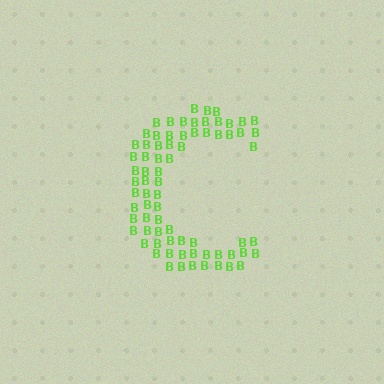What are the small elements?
The small elements are letter B's.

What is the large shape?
The large shape is the letter C.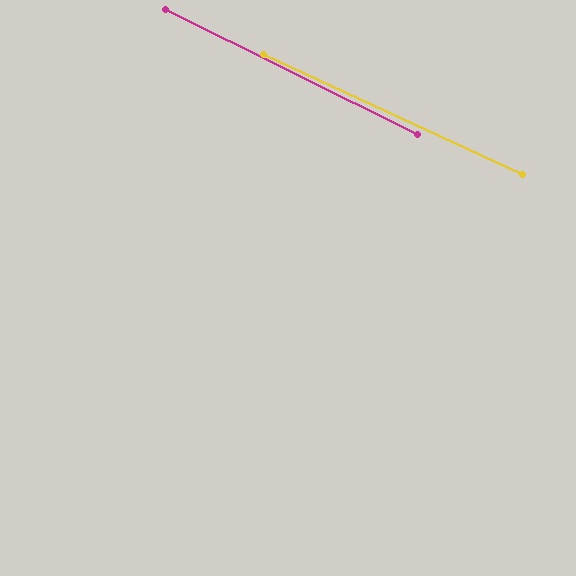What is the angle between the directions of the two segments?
Approximately 1 degree.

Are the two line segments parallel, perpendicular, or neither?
Parallel — their directions differ by only 1.4°.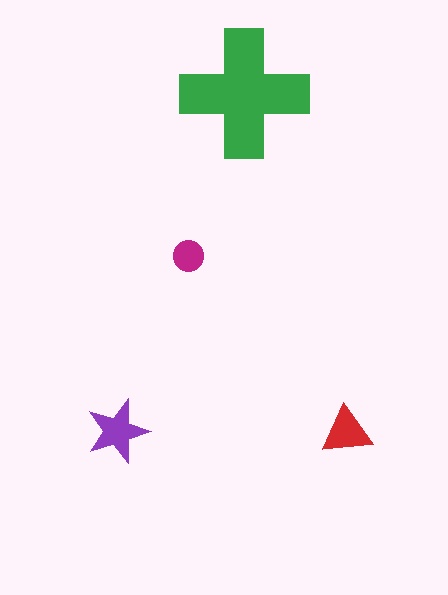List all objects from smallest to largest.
The magenta circle, the red triangle, the purple star, the green cross.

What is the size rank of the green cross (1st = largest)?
1st.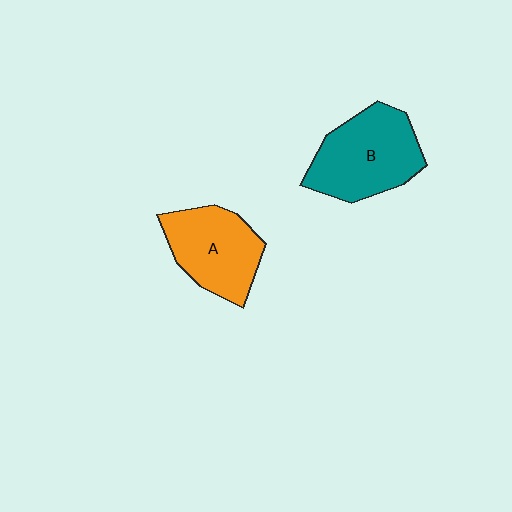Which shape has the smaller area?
Shape A (orange).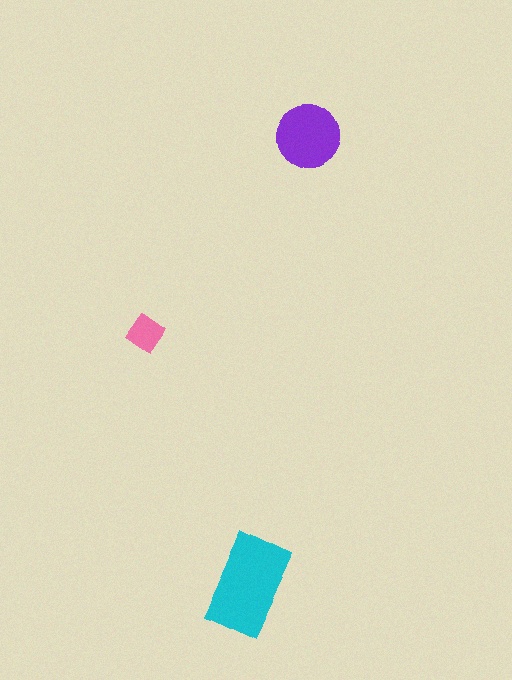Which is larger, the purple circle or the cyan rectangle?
The cyan rectangle.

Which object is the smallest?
The pink diamond.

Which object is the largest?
The cyan rectangle.